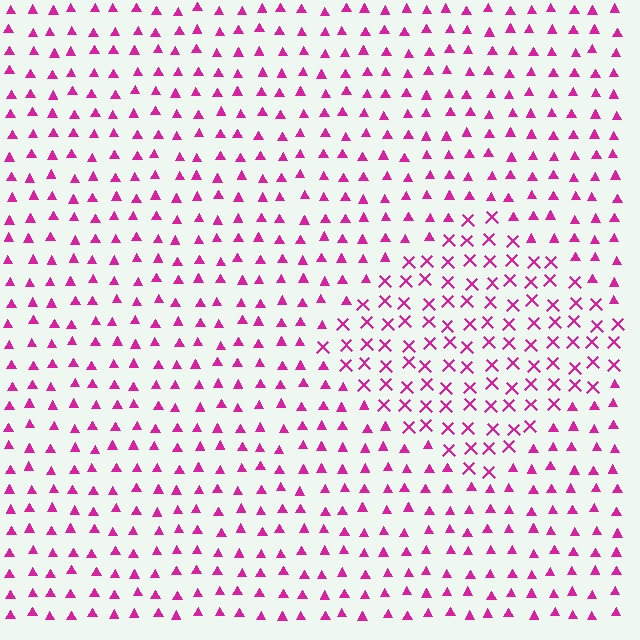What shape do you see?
I see a diamond.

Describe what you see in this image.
The image is filled with small magenta elements arranged in a uniform grid. A diamond-shaped region contains X marks, while the surrounding area contains triangles. The boundary is defined purely by the change in element shape.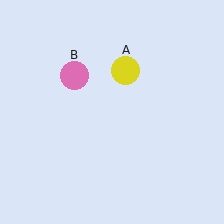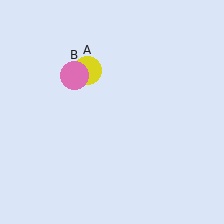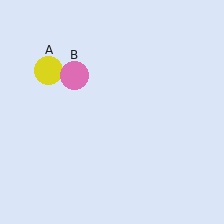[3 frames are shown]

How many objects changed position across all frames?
1 object changed position: yellow circle (object A).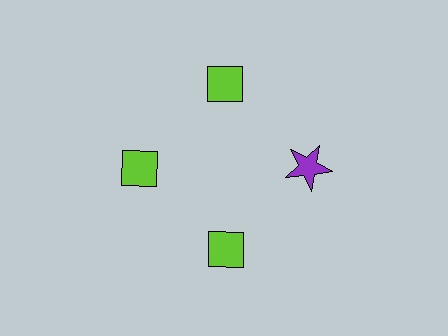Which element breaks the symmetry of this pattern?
The purple star at roughly the 3 o'clock position breaks the symmetry. All other shapes are lime diamonds.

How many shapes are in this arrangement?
There are 4 shapes arranged in a ring pattern.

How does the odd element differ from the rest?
It differs in both color (purple instead of lime) and shape (star instead of diamond).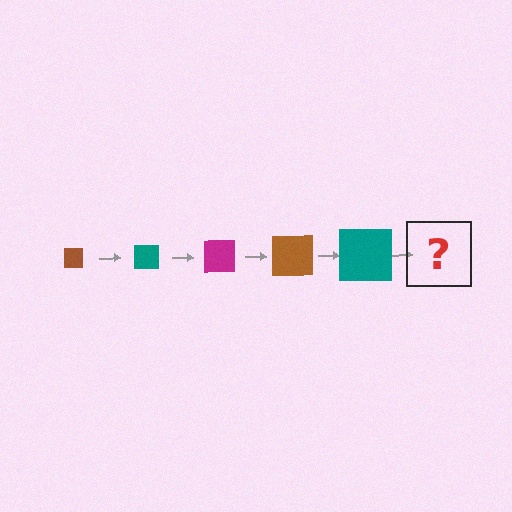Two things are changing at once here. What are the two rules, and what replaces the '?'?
The two rules are that the square grows larger each step and the color cycles through brown, teal, and magenta. The '?' should be a magenta square, larger than the previous one.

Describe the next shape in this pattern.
It should be a magenta square, larger than the previous one.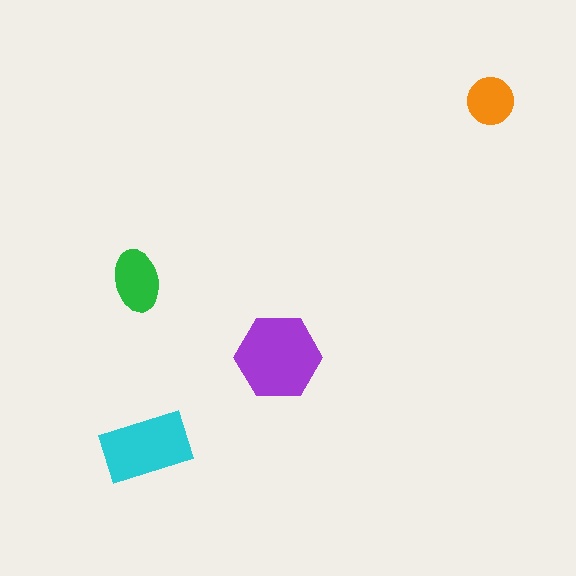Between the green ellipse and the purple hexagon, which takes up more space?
The purple hexagon.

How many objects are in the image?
There are 4 objects in the image.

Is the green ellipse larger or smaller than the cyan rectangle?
Smaller.